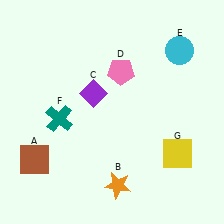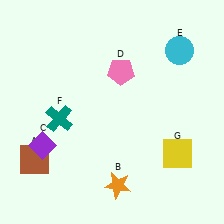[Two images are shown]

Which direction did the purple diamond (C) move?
The purple diamond (C) moved down.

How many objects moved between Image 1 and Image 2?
1 object moved between the two images.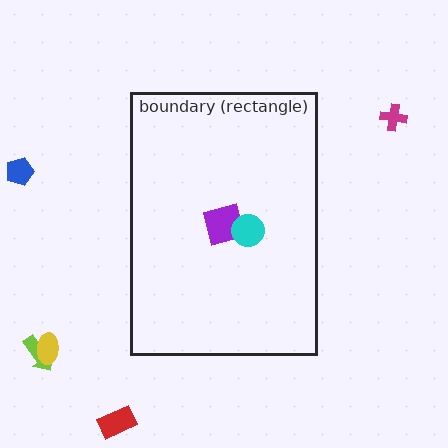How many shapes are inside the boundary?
2 inside, 5 outside.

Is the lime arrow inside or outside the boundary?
Outside.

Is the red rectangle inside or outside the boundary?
Outside.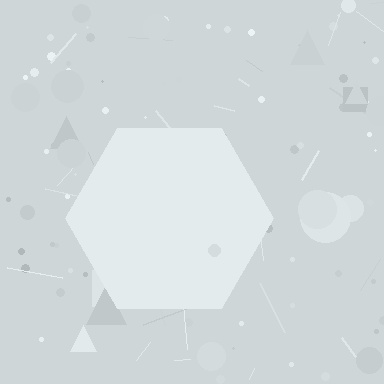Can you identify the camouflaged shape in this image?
The camouflaged shape is a hexagon.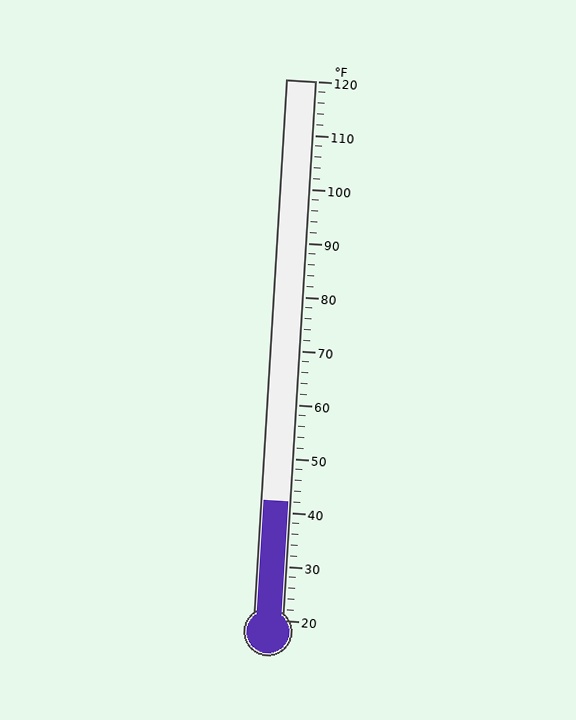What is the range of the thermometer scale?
The thermometer scale ranges from 20°F to 120°F.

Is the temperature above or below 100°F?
The temperature is below 100°F.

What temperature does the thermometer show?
The thermometer shows approximately 42°F.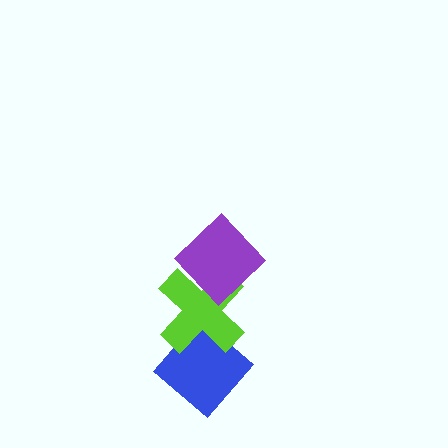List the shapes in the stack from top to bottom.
From top to bottom: the purple diamond, the lime cross, the blue diamond.